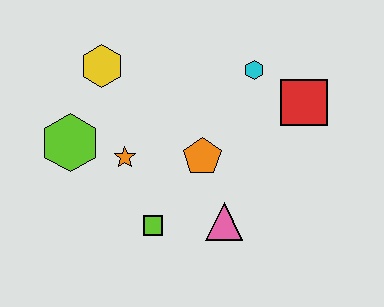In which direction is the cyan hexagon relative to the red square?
The cyan hexagon is to the left of the red square.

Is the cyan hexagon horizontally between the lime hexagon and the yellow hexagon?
No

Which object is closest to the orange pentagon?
The pink triangle is closest to the orange pentagon.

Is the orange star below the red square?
Yes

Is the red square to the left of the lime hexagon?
No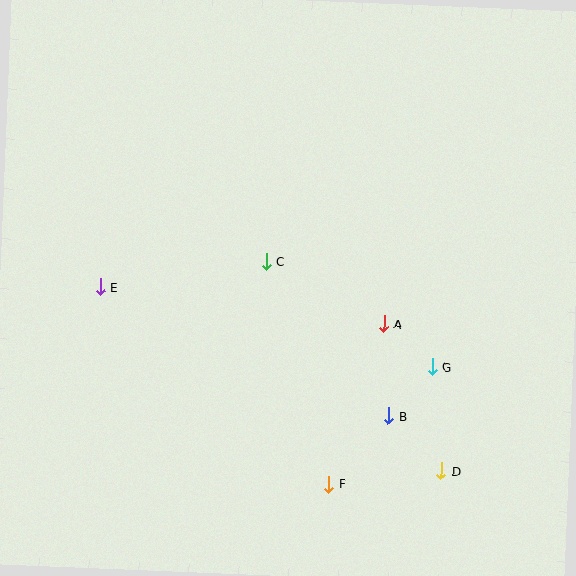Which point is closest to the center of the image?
Point C at (266, 261) is closest to the center.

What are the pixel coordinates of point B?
Point B is at (389, 416).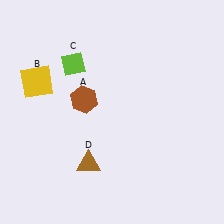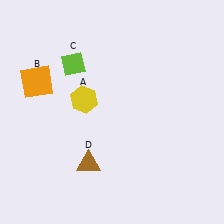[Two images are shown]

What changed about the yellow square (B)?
In Image 1, B is yellow. In Image 2, it changed to orange.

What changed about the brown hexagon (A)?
In Image 1, A is brown. In Image 2, it changed to yellow.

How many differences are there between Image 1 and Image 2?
There are 2 differences between the two images.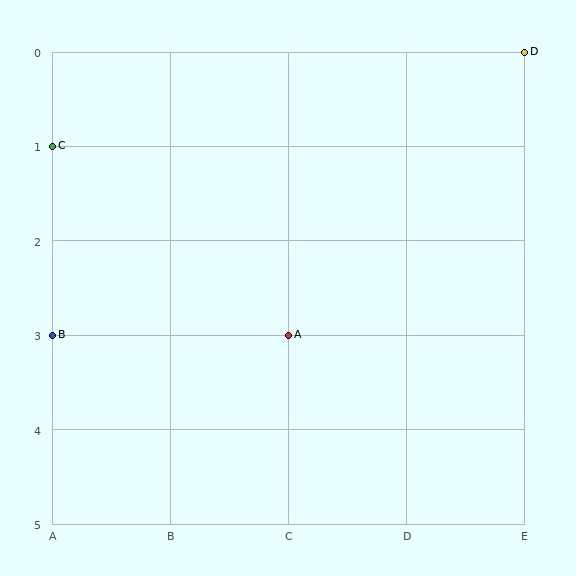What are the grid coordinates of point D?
Point D is at grid coordinates (E, 0).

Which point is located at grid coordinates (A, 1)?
Point C is at (A, 1).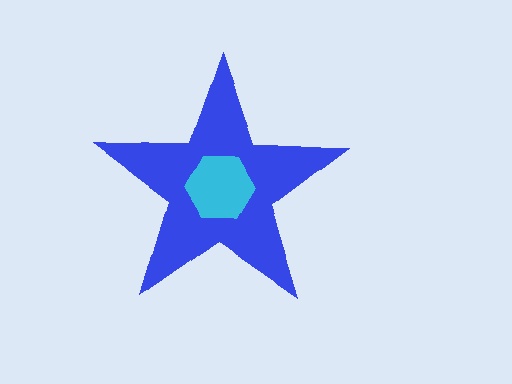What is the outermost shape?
The blue star.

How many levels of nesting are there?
2.